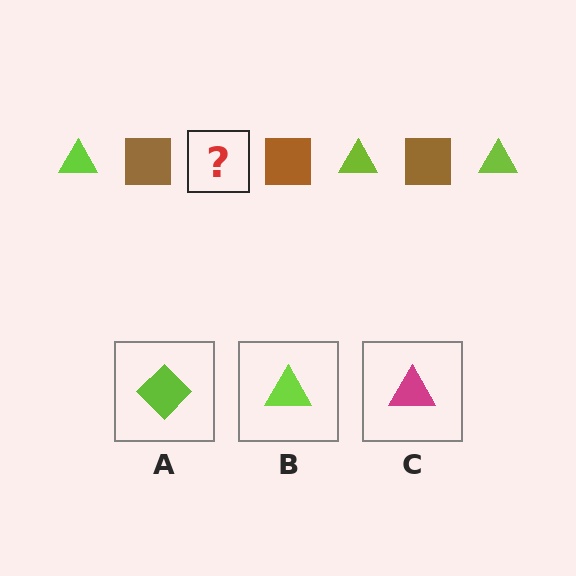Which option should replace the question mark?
Option B.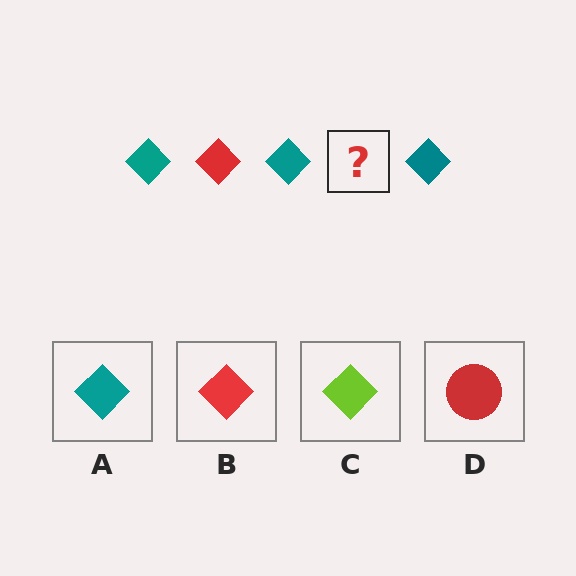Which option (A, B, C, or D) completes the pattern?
B.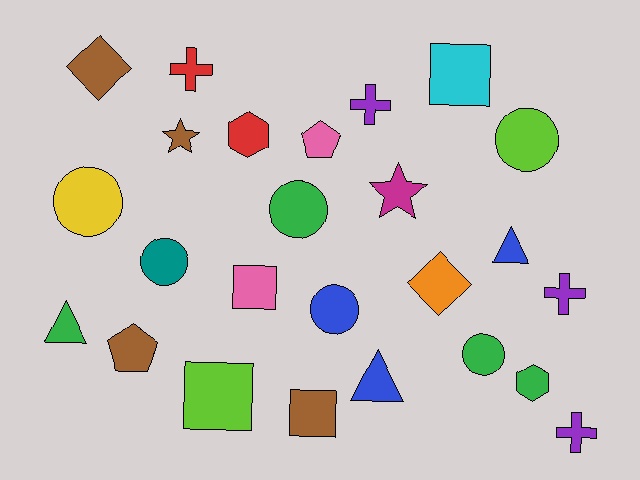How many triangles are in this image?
There are 3 triangles.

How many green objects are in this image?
There are 4 green objects.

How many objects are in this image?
There are 25 objects.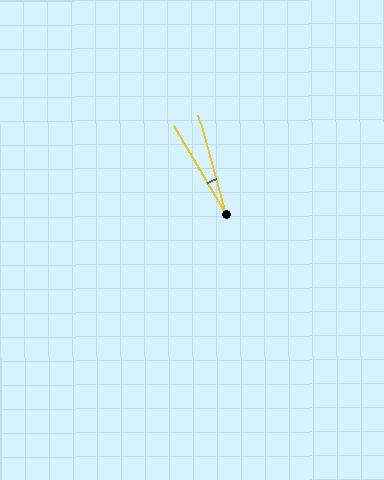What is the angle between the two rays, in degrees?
Approximately 16 degrees.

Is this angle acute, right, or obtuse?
It is acute.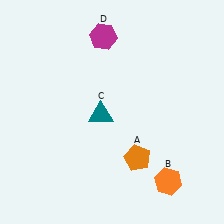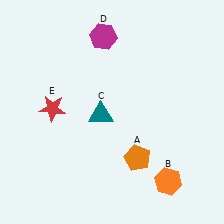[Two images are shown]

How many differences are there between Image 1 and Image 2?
There is 1 difference between the two images.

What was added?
A red star (E) was added in Image 2.